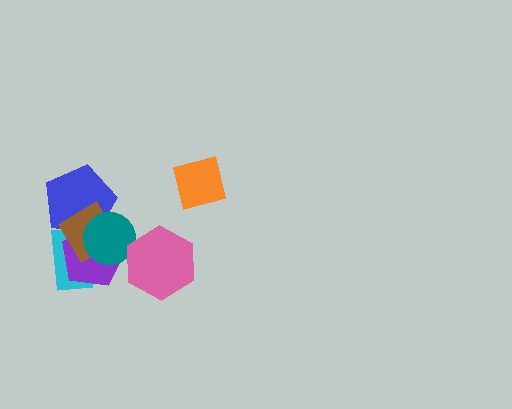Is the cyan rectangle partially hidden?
Yes, it is partially covered by another shape.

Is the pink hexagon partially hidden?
No, no other shape covers it.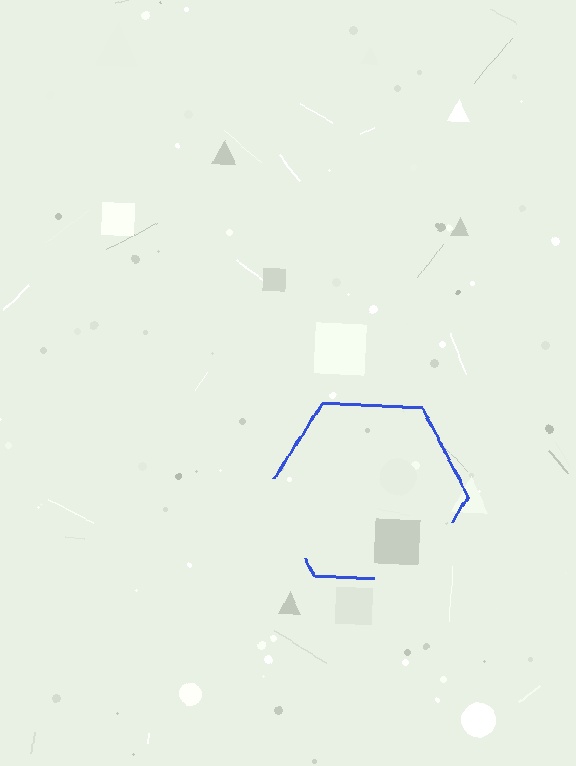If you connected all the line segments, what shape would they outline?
They would outline a hexagon.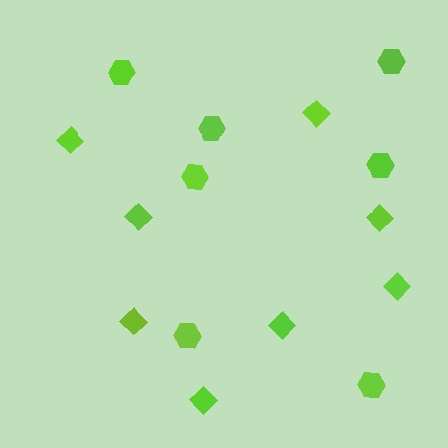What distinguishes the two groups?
There are 2 groups: one group of hexagons (7) and one group of diamonds (8).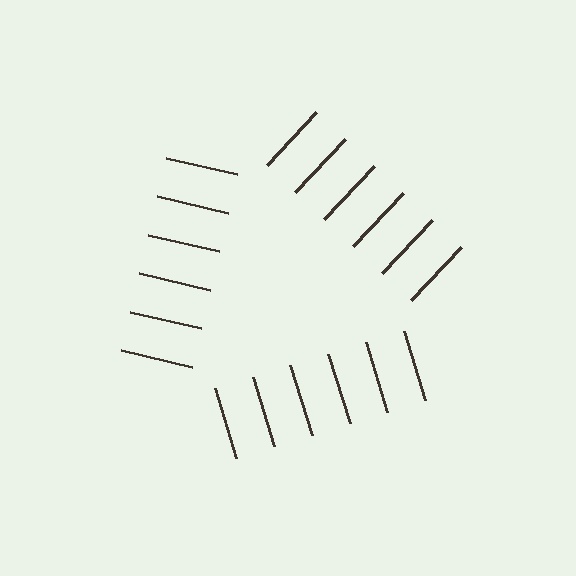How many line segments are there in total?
18 — 6 along each of the 3 edges.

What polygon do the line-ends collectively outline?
An illusory triangle — the line segments terminate on its edges but no continuous stroke is drawn.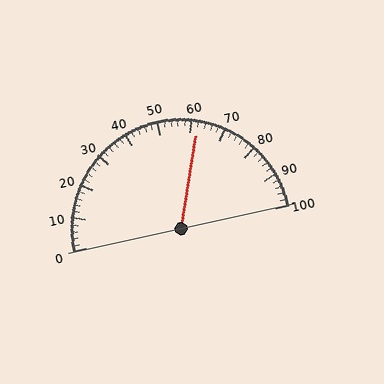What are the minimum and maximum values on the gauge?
The gauge ranges from 0 to 100.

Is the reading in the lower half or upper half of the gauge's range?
The reading is in the upper half of the range (0 to 100).